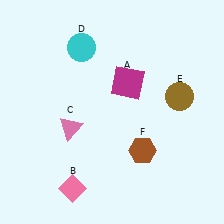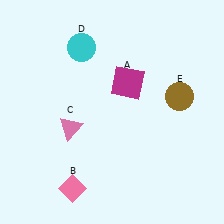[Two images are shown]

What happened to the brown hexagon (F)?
The brown hexagon (F) was removed in Image 2. It was in the bottom-right area of Image 1.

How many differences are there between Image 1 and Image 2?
There is 1 difference between the two images.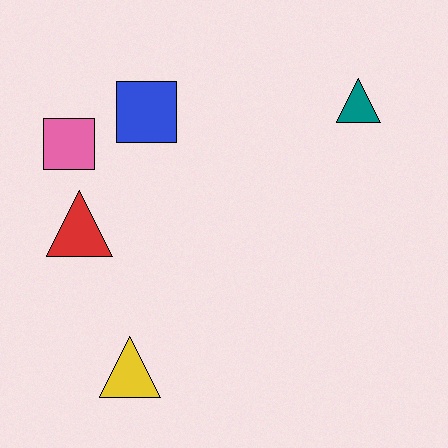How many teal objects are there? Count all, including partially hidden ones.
There is 1 teal object.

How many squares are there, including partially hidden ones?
There are 2 squares.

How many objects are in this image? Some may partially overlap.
There are 5 objects.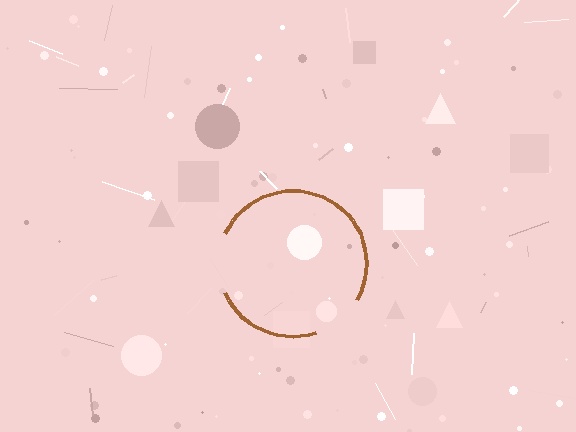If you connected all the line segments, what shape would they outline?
They would outline a circle.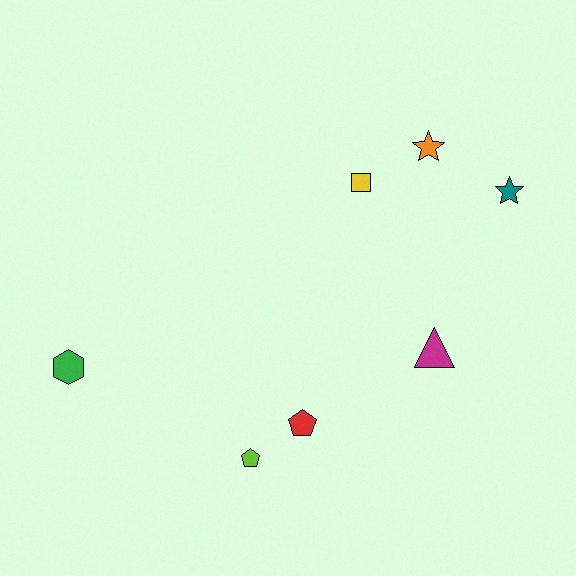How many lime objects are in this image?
There is 1 lime object.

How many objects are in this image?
There are 7 objects.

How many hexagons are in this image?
There is 1 hexagon.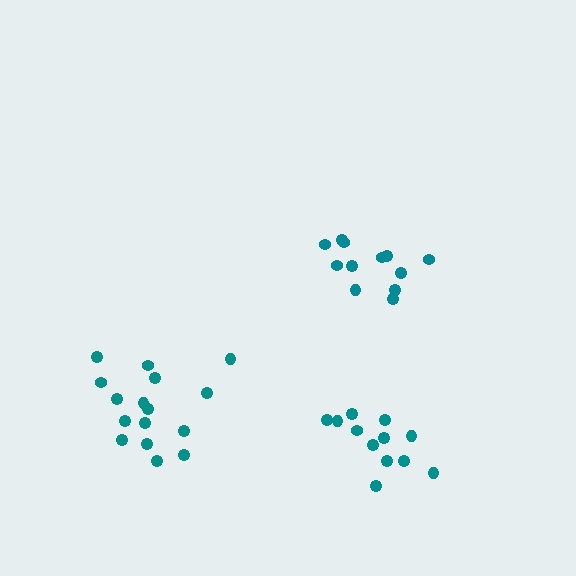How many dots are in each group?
Group 1: 16 dots, Group 2: 12 dots, Group 3: 12 dots (40 total).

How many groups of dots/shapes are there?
There are 3 groups.